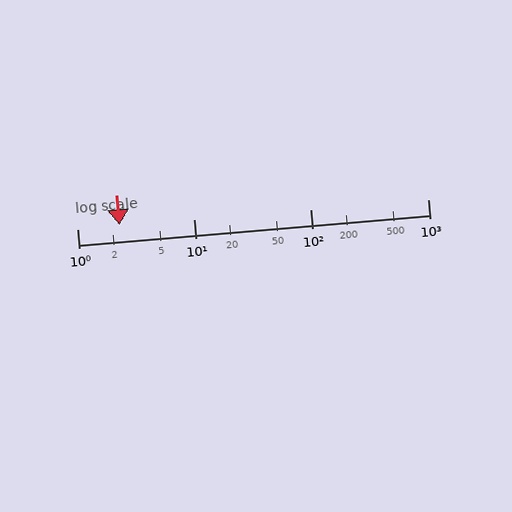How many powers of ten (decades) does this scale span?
The scale spans 3 decades, from 1 to 1000.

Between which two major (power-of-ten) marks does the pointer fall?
The pointer is between 1 and 10.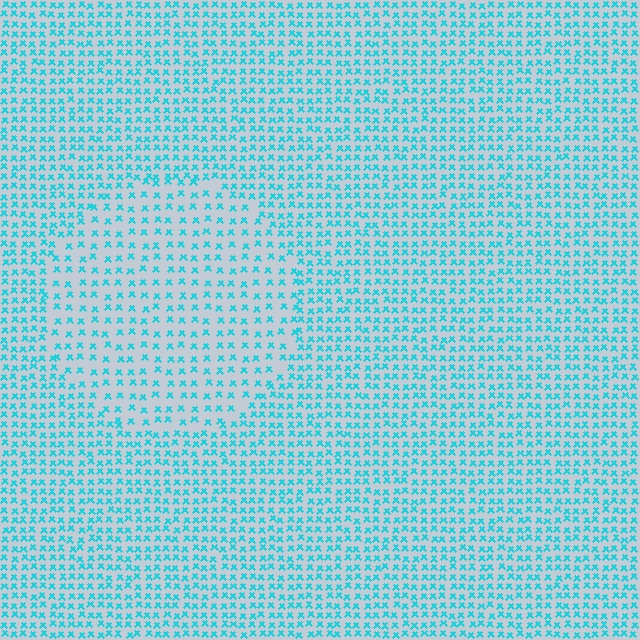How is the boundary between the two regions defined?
The boundary is defined by a change in element density (approximately 1.7x ratio). All elements are the same color, size, and shape.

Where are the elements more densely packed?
The elements are more densely packed outside the circle boundary.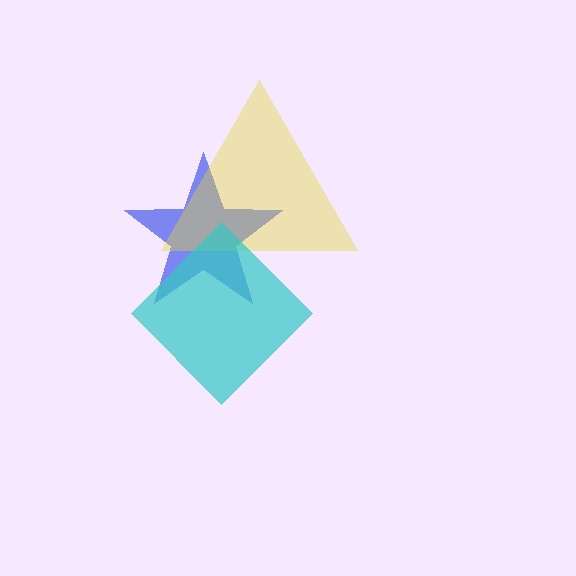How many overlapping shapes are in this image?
There are 3 overlapping shapes in the image.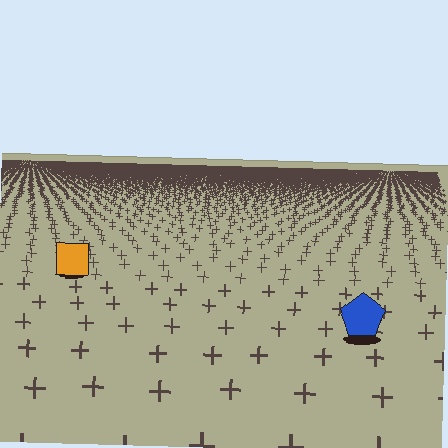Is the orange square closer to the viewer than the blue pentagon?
No. The blue pentagon is closer — you can tell from the texture gradient: the ground texture is coarser near it.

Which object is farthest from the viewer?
The orange square is farthest from the viewer. It appears smaller and the ground texture around it is denser.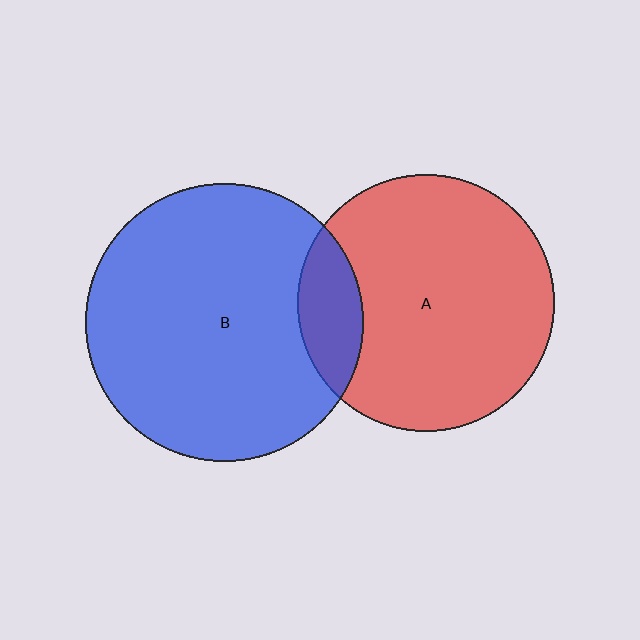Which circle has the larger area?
Circle B (blue).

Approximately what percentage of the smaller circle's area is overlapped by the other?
Approximately 15%.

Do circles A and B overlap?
Yes.